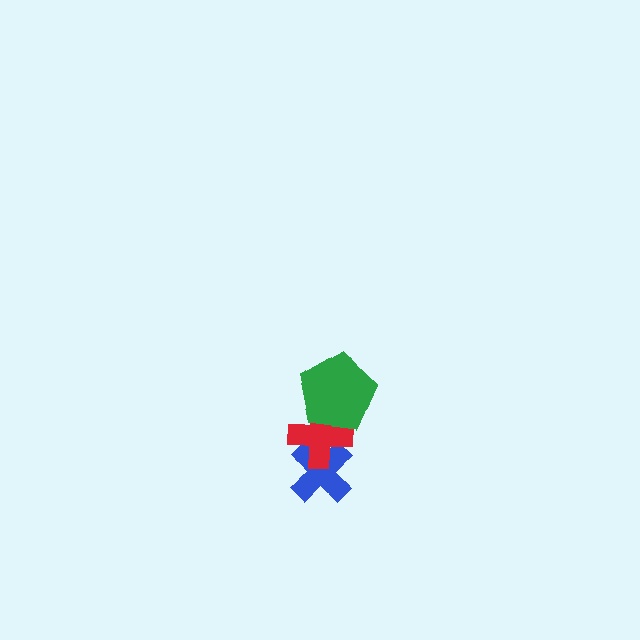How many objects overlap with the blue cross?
1 object overlaps with the blue cross.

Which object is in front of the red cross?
The green pentagon is in front of the red cross.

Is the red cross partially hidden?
Yes, it is partially covered by another shape.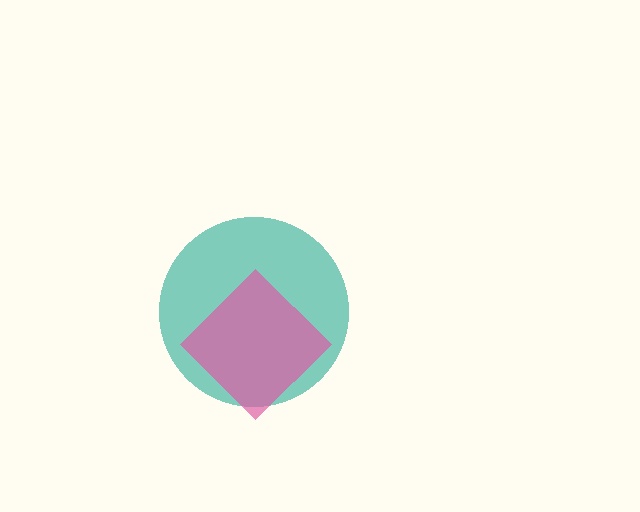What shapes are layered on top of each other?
The layered shapes are: a teal circle, a pink diamond.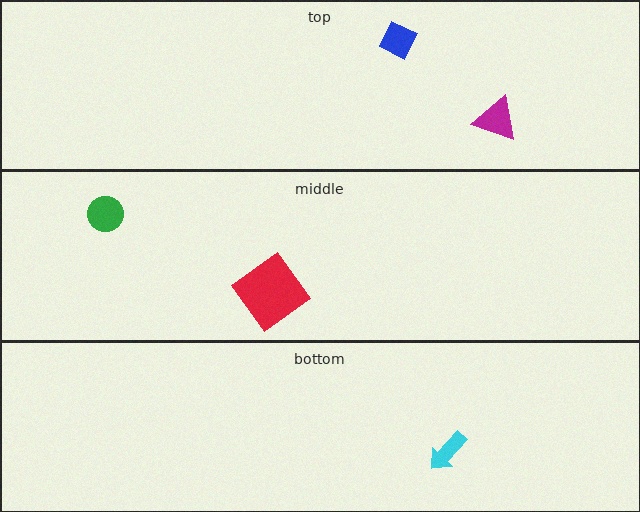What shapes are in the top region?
The blue diamond, the magenta triangle.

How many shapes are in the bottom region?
1.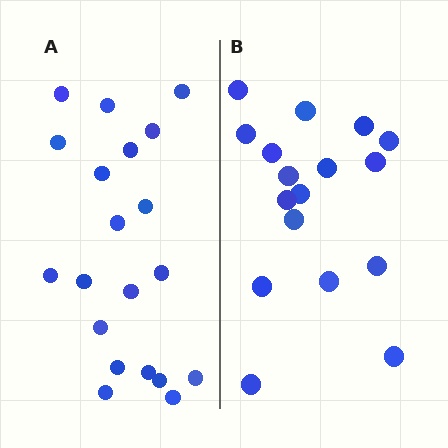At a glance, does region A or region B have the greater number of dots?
Region A (the left region) has more dots.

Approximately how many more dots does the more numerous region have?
Region A has just a few more — roughly 2 or 3 more dots than region B.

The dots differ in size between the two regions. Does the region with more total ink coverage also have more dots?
No. Region B has more total ink coverage because its dots are larger, but region A actually contains more individual dots. Total area can be misleading — the number of items is what matters here.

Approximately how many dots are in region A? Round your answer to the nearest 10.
About 20 dots.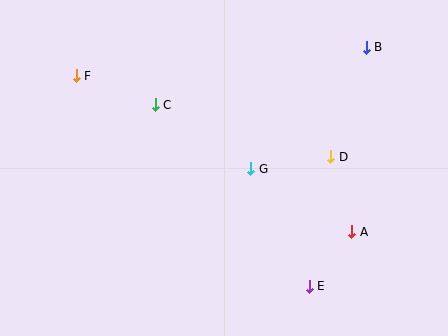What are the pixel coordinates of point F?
Point F is at (76, 76).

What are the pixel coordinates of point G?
Point G is at (251, 169).